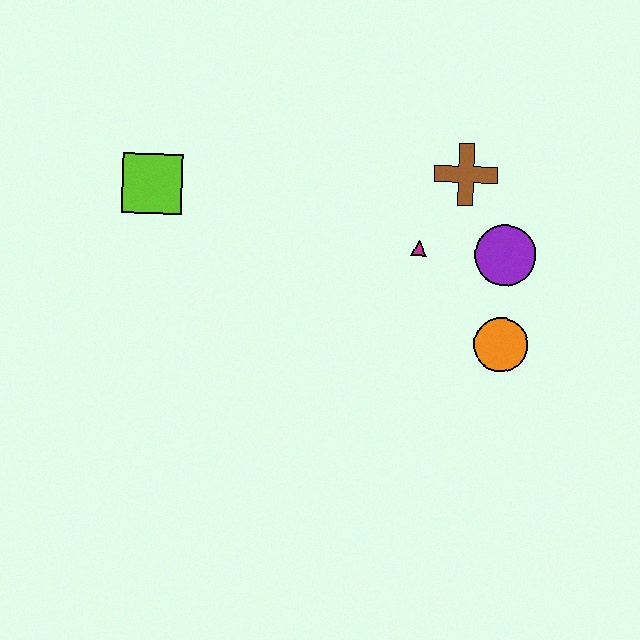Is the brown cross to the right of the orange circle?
No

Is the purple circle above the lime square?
No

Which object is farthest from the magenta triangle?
The lime square is farthest from the magenta triangle.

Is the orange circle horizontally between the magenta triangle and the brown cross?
No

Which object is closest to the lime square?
The magenta triangle is closest to the lime square.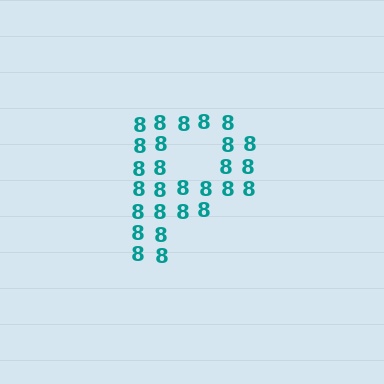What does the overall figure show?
The overall figure shows the letter P.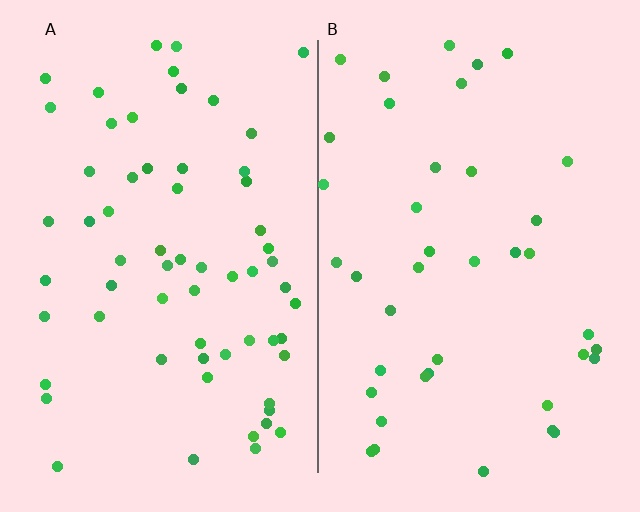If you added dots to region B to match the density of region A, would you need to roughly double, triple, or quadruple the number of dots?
Approximately double.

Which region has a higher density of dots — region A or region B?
A (the left).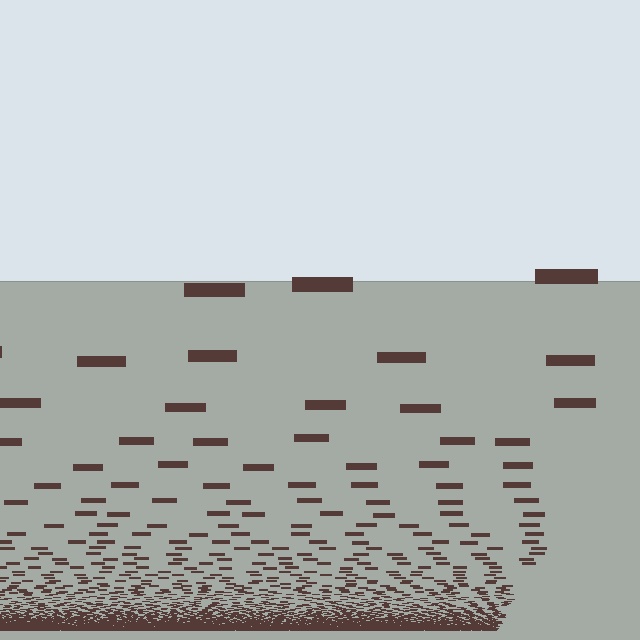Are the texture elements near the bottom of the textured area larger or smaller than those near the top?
Smaller. The gradient is inverted — elements near the bottom are smaller and denser.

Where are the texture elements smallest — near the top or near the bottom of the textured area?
Near the bottom.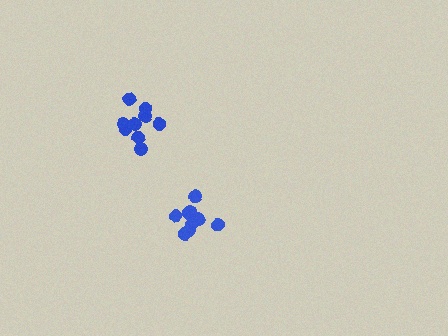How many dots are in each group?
Group 1: 10 dots, Group 2: 9 dots (19 total).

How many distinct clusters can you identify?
There are 2 distinct clusters.